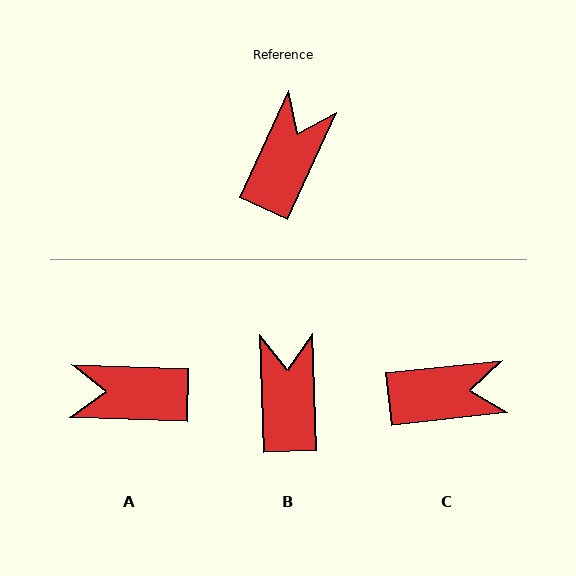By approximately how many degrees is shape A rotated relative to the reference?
Approximately 112 degrees counter-clockwise.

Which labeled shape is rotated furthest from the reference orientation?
A, about 112 degrees away.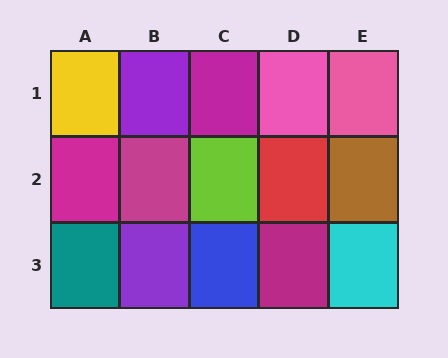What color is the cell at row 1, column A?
Yellow.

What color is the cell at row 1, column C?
Magenta.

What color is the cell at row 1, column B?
Purple.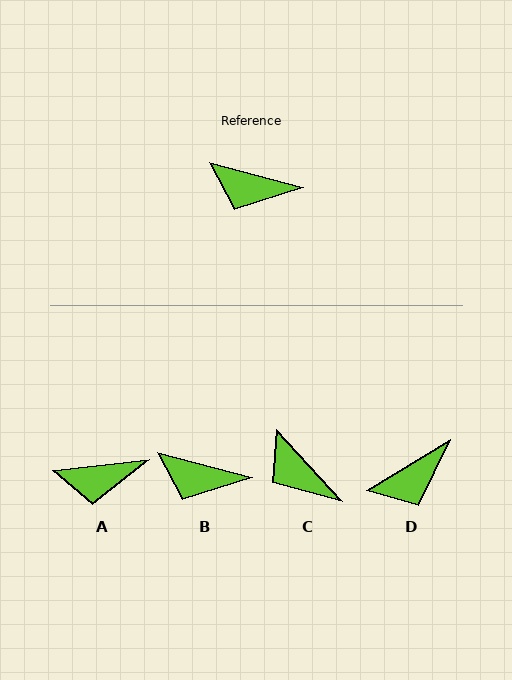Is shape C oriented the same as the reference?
No, it is off by about 33 degrees.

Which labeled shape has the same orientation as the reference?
B.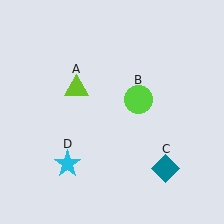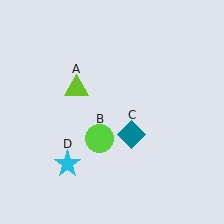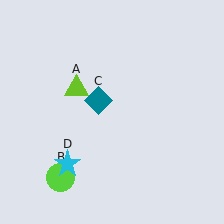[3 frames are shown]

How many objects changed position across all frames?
2 objects changed position: lime circle (object B), teal diamond (object C).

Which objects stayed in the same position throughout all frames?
Lime triangle (object A) and cyan star (object D) remained stationary.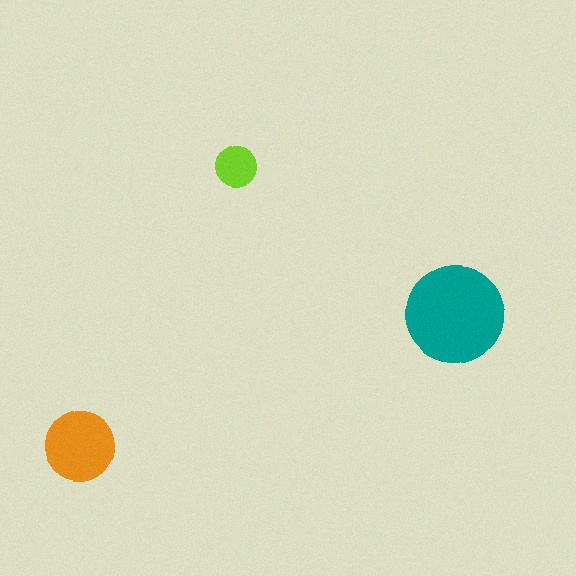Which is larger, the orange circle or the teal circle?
The teal one.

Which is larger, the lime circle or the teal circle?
The teal one.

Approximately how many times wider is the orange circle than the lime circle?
About 1.5 times wider.